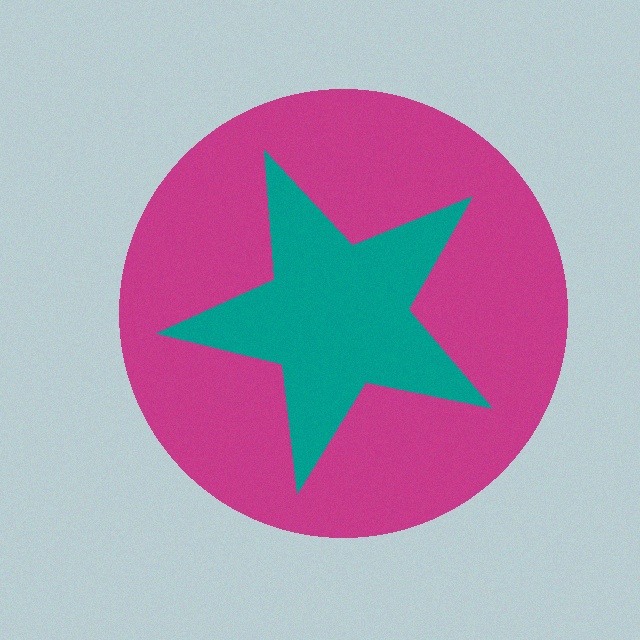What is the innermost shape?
The teal star.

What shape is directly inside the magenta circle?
The teal star.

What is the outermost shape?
The magenta circle.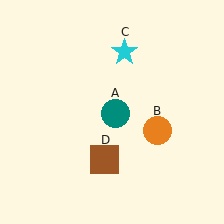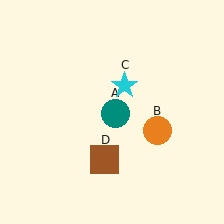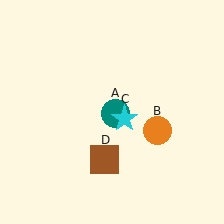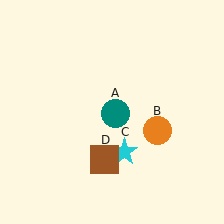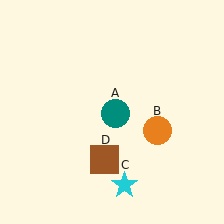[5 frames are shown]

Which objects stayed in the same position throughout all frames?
Teal circle (object A) and orange circle (object B) and brown square (object D) remained stationary.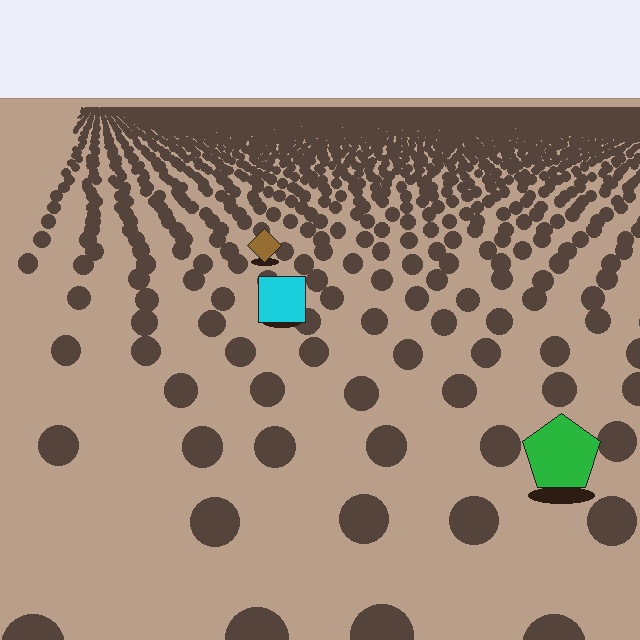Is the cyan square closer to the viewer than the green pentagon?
No. The green pentagon is closer — you can tell from the texture gradient: the ground texture is coarser near it.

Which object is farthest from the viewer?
The brown diamond is farthest from the viewer. It appears smaller and the ground texture around it is denser.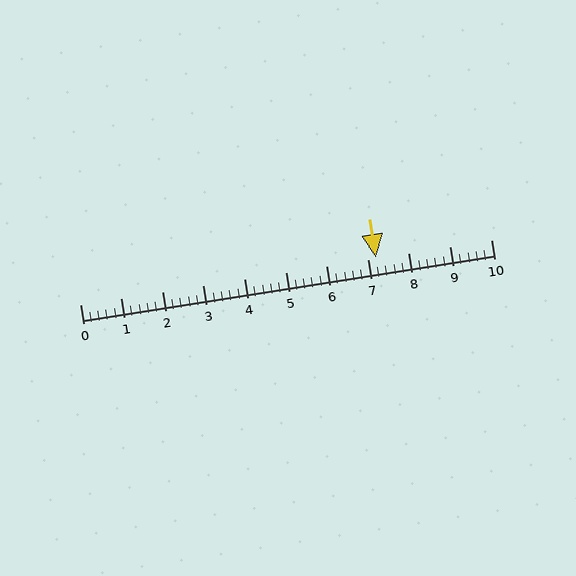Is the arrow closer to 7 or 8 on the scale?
The arrow is closer to 7.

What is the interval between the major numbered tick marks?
The major tick marks are spaced 1 units apart.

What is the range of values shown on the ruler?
The ruler shows values from 0 to 10.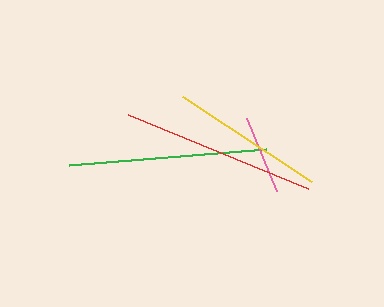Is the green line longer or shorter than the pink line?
The green line is longer than the pink line.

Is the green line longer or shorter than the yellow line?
The green line is longer than the yellow line.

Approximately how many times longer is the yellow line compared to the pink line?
The yellow line is approximately 2.0 times the length of the pink line.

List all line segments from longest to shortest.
From longest to shortest: green, red, yellow, pink.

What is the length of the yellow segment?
The yellow segment is approximately 154 pixels long.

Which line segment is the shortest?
The pink line is the shortest at approximately 79 pixels.